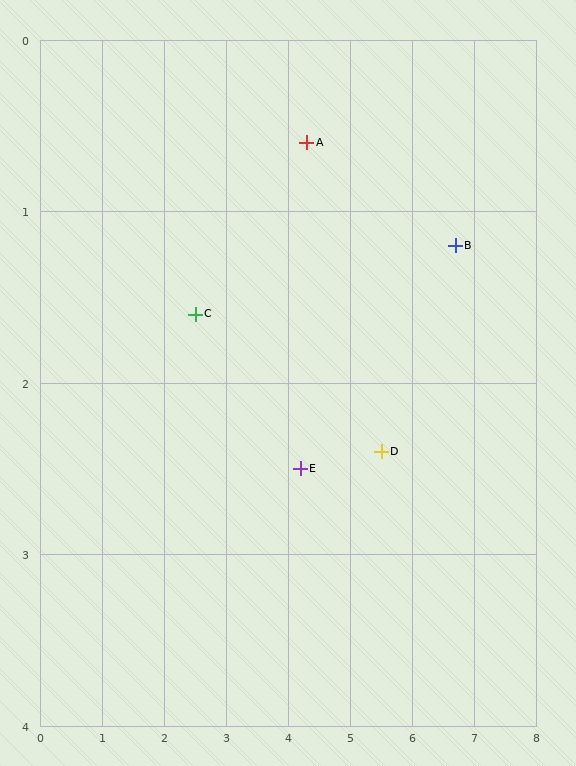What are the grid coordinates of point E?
Point E is at approximately (4.2, 2.5).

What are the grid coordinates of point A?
Point A is at approximately (4.3, 0.6).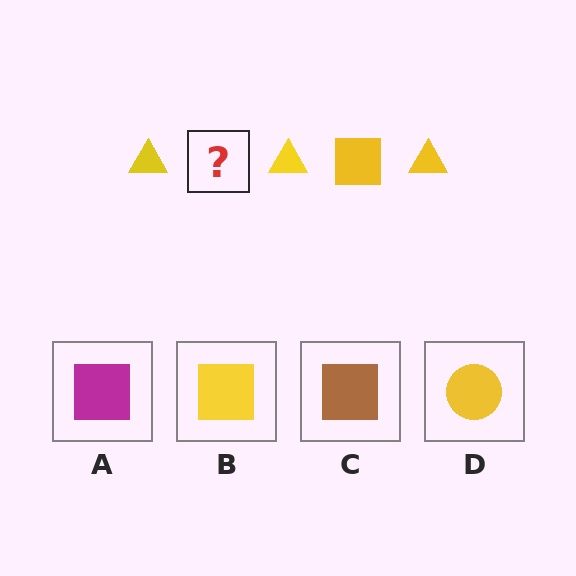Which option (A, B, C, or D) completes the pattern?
B.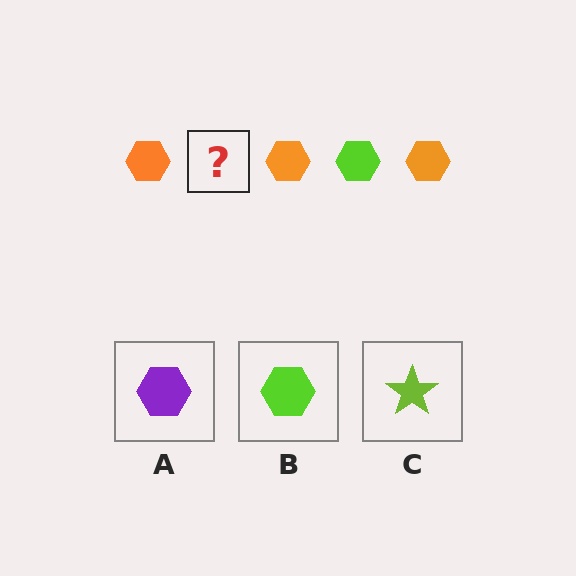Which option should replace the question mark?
Option B.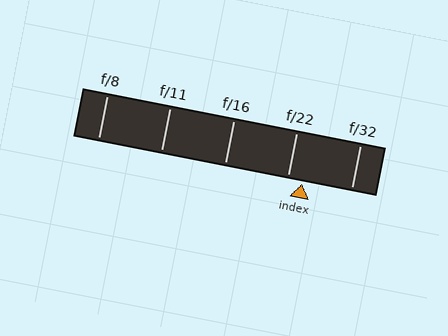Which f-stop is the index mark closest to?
The index mark is closest to f/22.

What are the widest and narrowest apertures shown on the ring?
The widest aperture shown is f/8 and the narrowest is f/32.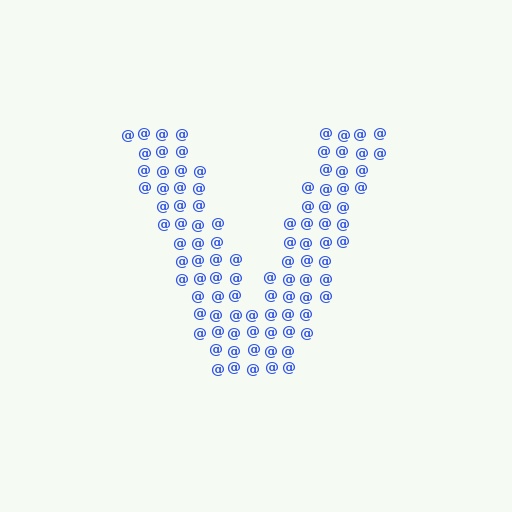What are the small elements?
The small elements are at signs.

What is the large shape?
The large shape is the letter V.